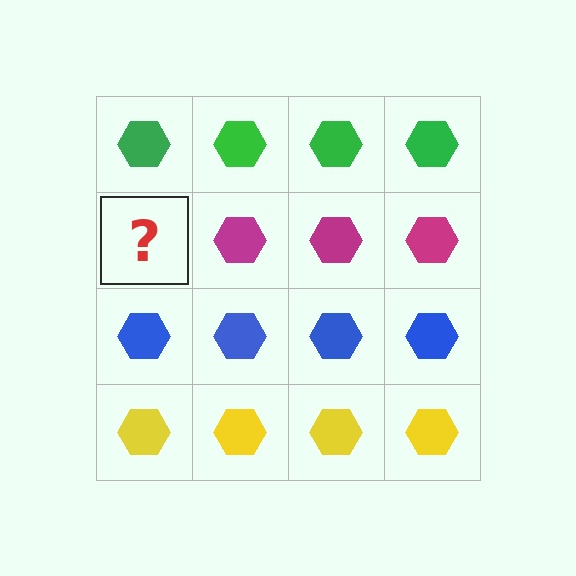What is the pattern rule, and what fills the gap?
The rule is that each row has a consistent color. The gap should be filled with a magenta hexagon.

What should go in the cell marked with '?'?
The missing cell should contain a magenta hexagon.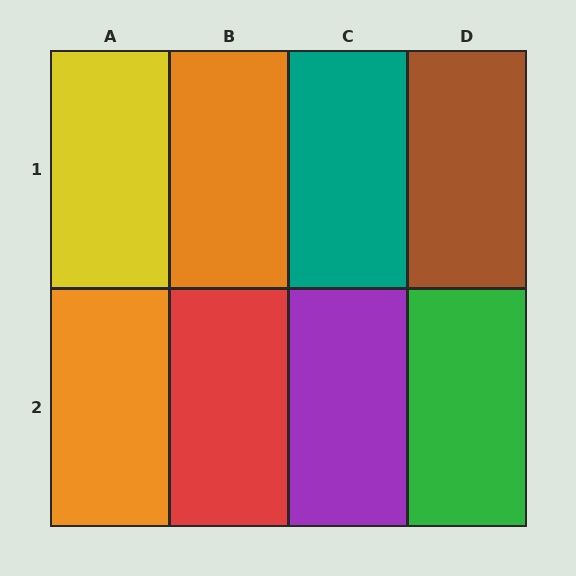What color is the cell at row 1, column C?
Teal.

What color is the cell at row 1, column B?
Orange.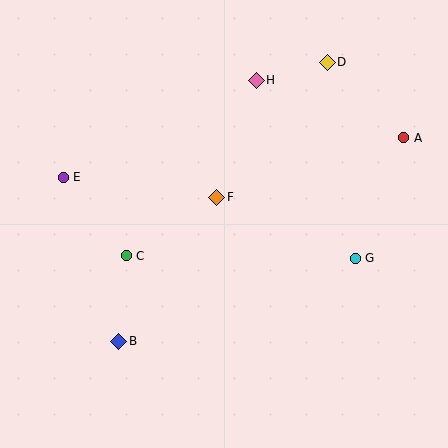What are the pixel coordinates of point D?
Point D is at (327, 63).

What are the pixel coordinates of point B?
Point B is at (119, 341).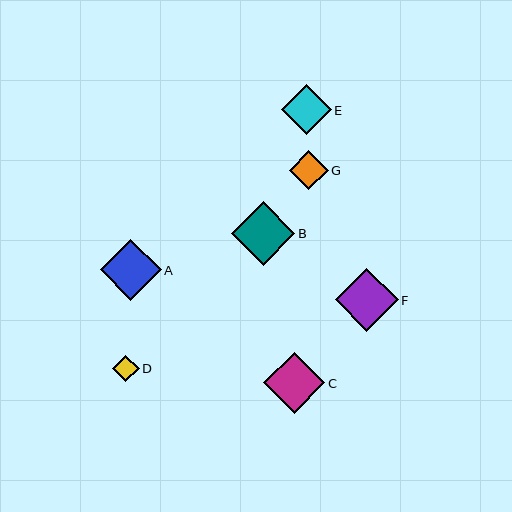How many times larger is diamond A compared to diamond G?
Diamond A is approximately 1.6 times the size of diamond G.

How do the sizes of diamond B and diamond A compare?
Diamond B and diamond A are approximately the same size.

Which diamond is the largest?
Diamond B is the largest with a size of approximately 64 pixels.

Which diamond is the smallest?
Diamond D is the smallest with a size of approximately 26 pixels.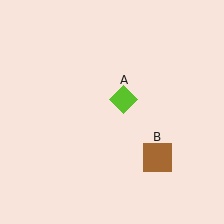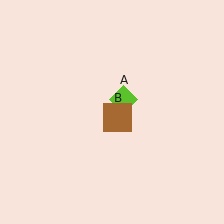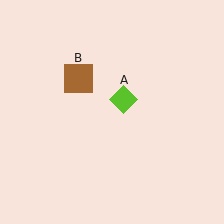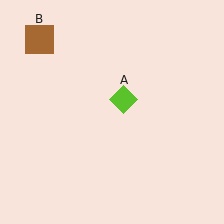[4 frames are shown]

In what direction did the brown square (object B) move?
The brown square (object B) moved up and to the left.